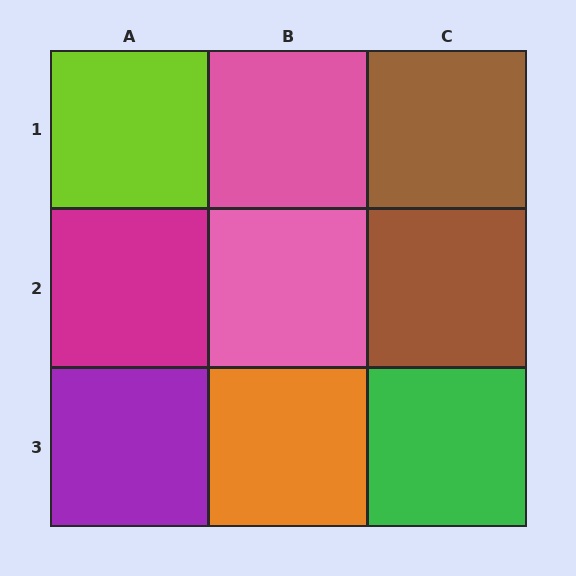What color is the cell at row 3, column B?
Orange.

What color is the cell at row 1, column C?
Brown.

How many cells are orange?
1 cell is orange.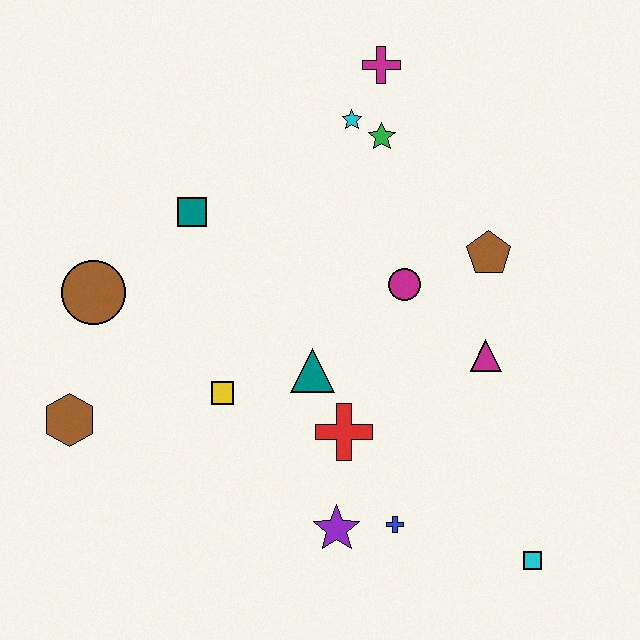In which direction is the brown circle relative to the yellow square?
The brown circle is to the left of the yellow square.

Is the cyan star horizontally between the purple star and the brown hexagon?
No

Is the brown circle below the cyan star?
Yes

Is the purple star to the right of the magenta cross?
No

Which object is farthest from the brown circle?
The cyan square is farthest from the brown circle.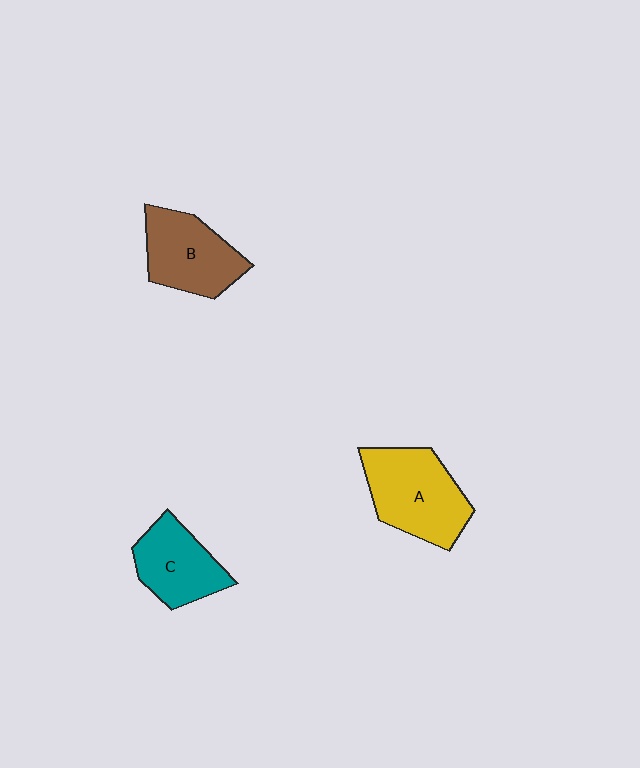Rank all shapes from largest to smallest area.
From largest to smallest: A (yellow), B (brown), C (teal).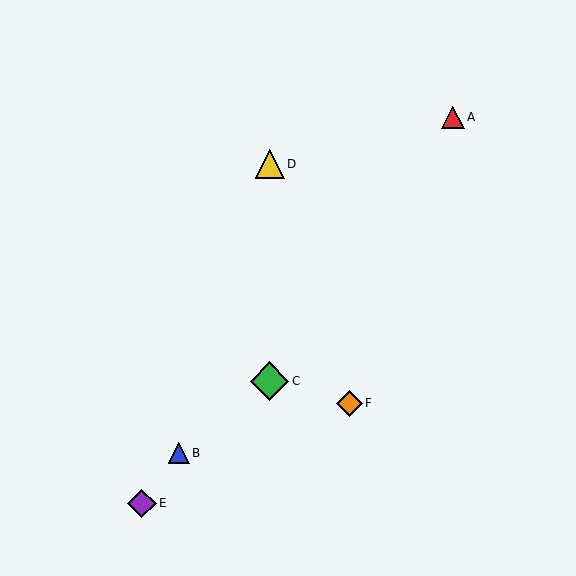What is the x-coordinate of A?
Object A is at x≈453.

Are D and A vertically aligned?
No, D is at x≈270 and A is at x≈453.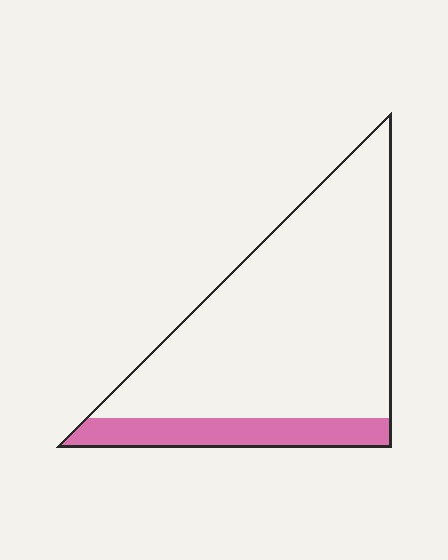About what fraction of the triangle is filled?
About one sixth (1/6).